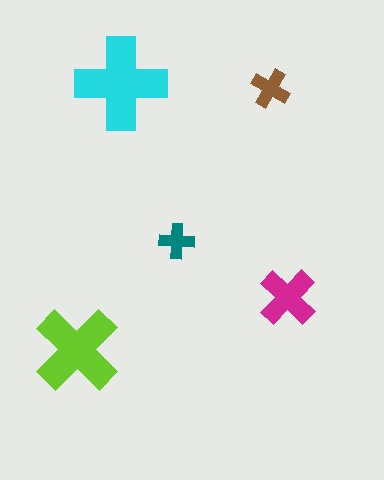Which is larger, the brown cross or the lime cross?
The lime one.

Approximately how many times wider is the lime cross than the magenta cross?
About 1.5 times wider.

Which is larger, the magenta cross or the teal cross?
The magenta one.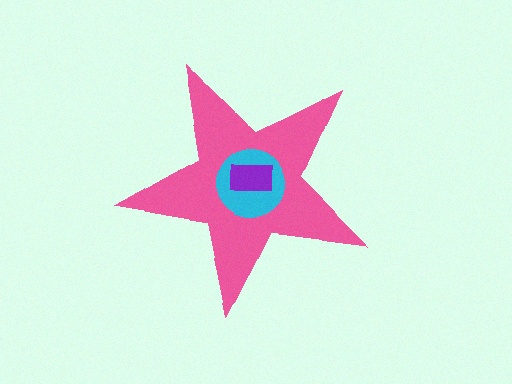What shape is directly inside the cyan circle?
The purple rectangle.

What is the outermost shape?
The pink star.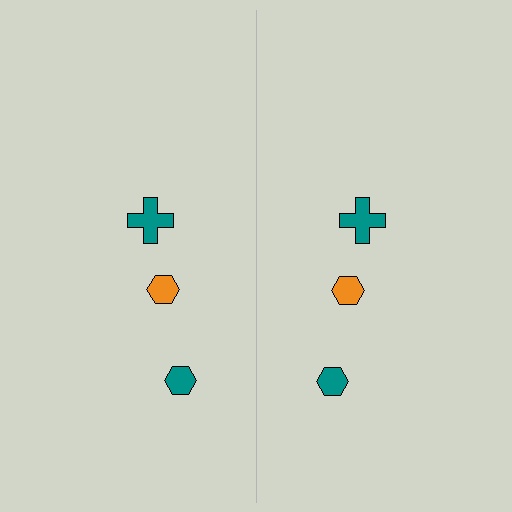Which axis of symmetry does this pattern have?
The pattern has a vertical axis of symmetry running through the center of the image.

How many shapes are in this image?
There are 6 shapes in this image.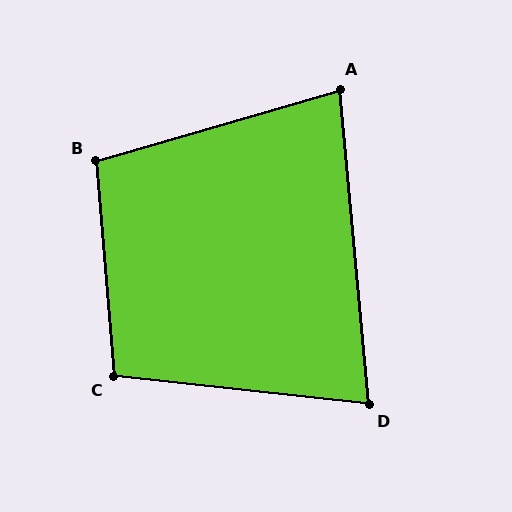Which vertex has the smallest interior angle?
D, at approximately 79 degrees.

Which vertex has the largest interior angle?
B, at approximately 101 degrees.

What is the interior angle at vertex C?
Approximately 101 degrees (obtuse).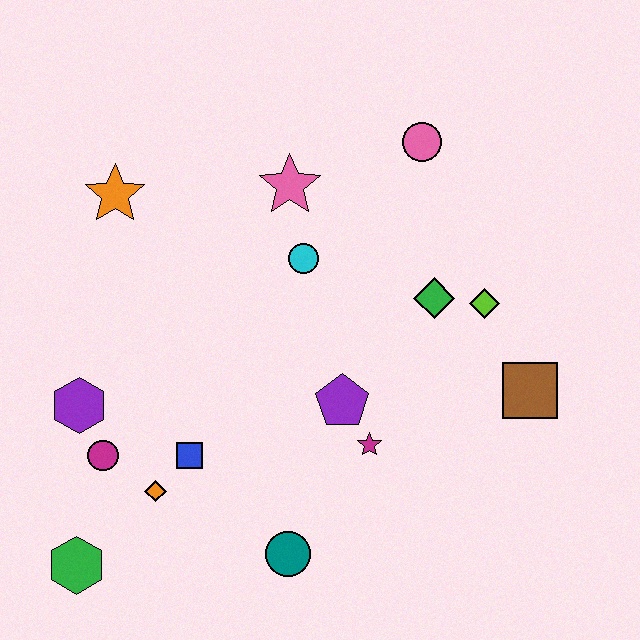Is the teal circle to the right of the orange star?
Yes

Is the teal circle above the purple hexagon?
No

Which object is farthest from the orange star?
The brown square is farthest from the orange star.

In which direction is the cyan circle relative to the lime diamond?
The cyan circle is to the left of the lime diamond.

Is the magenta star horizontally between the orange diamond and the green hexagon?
No